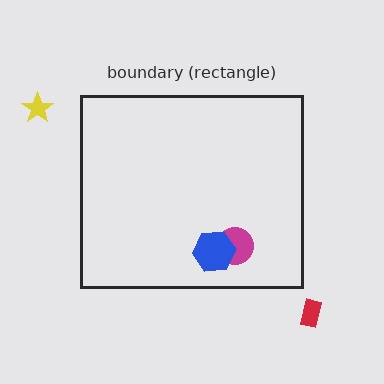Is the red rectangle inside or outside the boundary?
Outside.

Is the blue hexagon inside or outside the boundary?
Inside.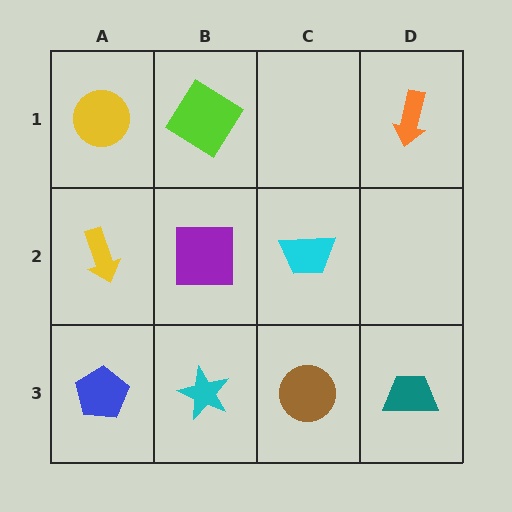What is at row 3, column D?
A teal trapezoid.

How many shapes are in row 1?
3 shapes.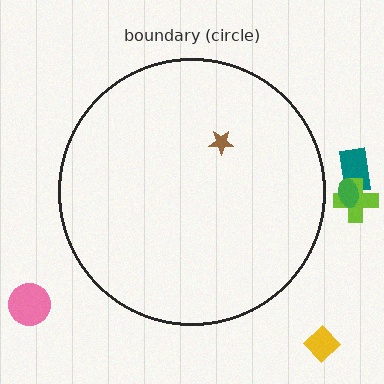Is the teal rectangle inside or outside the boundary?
Outside.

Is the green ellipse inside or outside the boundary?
Outside.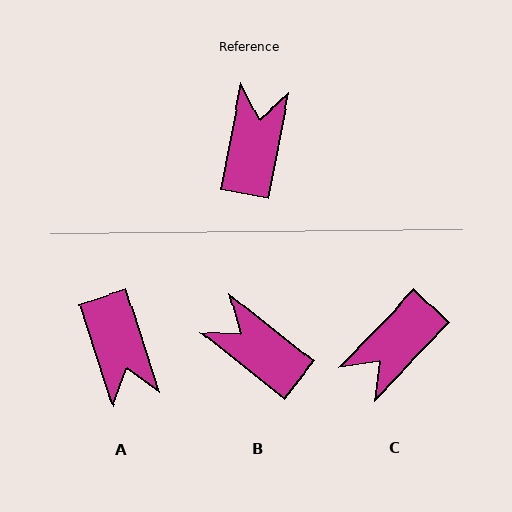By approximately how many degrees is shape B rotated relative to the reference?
Approximately 63 degrees counter-clockwise.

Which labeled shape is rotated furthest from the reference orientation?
A, about 151 degrees away.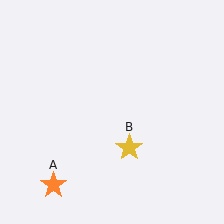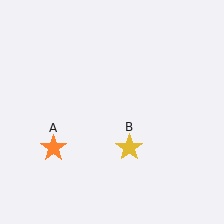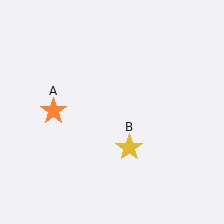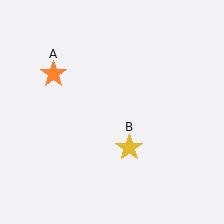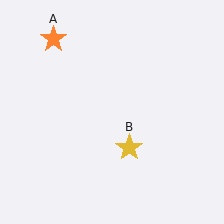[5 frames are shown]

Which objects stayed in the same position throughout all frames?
Yellow star (object B) remained stationary.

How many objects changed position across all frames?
1 object changed position: orange star (object A).